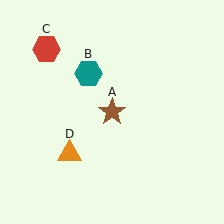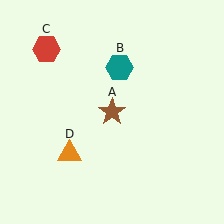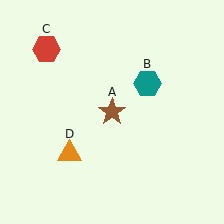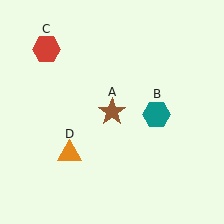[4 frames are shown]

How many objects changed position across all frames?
1 object changed position: teal hexagon (object B).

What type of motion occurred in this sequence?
The teal hexagon (object B) rotated clockwise around the center of the scene.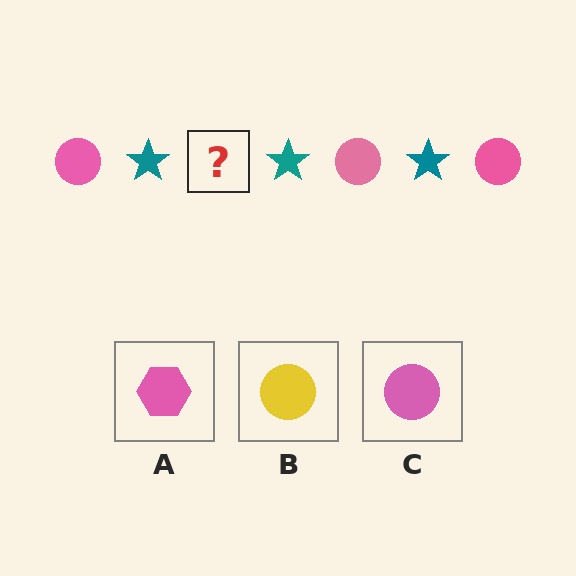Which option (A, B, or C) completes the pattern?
C.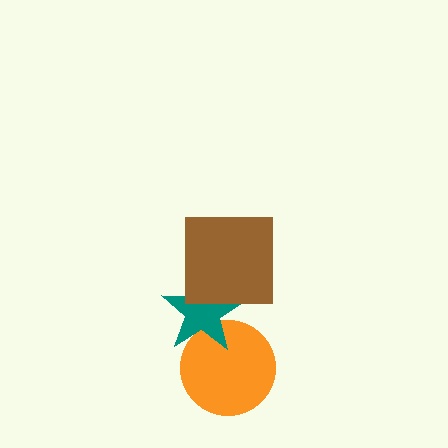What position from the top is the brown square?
The brown square is 1st from the top.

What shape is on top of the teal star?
The brown square is on top of the teal star.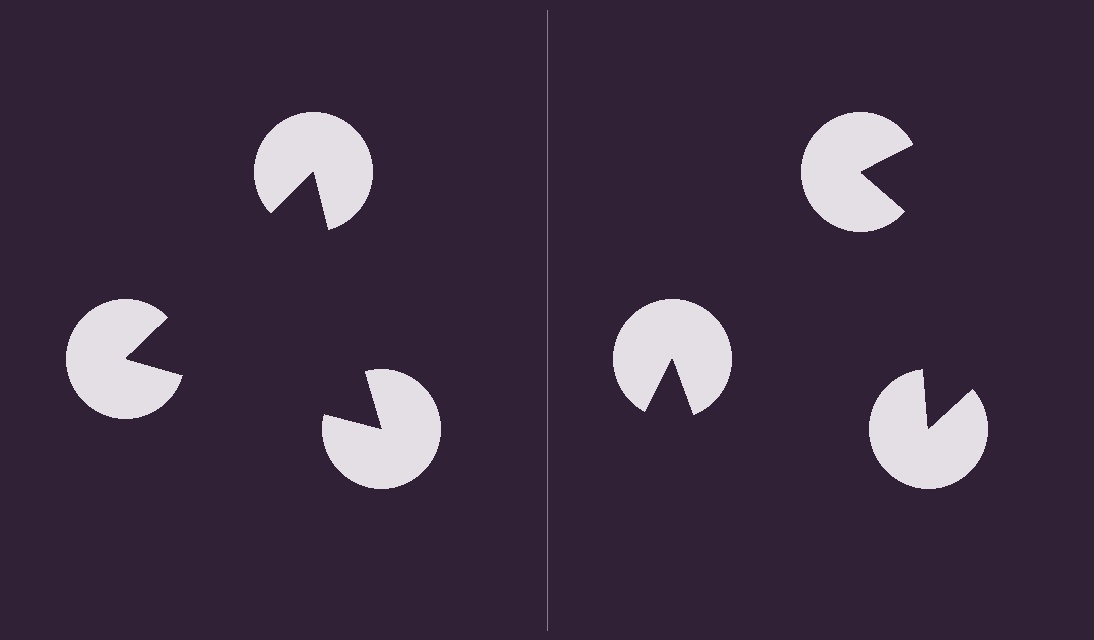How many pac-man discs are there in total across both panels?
6 — 3 on each side.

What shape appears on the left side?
An illusory triangle.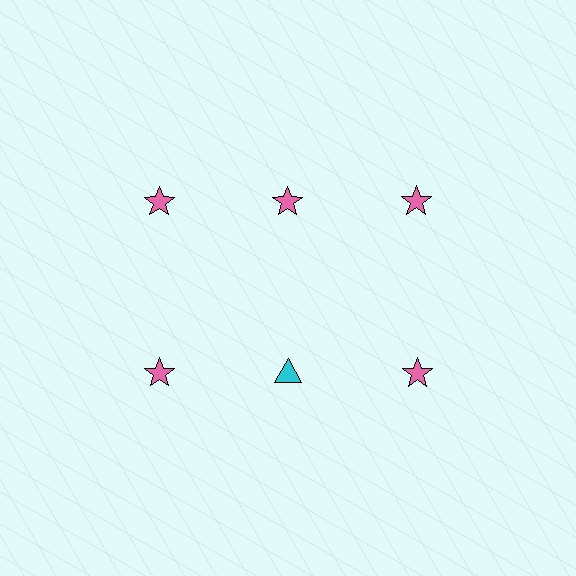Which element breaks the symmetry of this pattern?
The cyan triangle in the second row, second from left column breaks the symmetry. All other shapes are pink stars.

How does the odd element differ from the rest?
It differs in both color (cyan instead of pink) and shape (triangle instead of star).